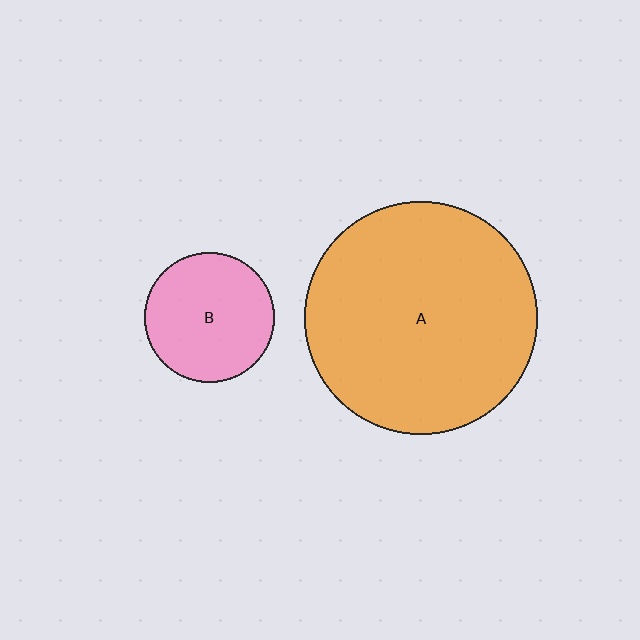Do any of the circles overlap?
No, none of the circles overlap.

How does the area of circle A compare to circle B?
Approximately 3.2 times.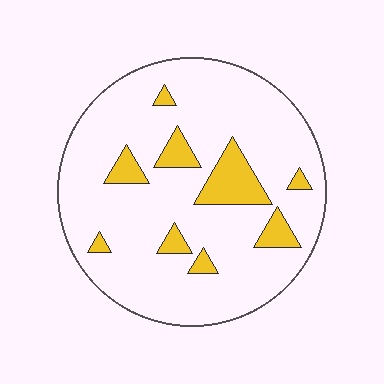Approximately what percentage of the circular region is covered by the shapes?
Approximately 15%.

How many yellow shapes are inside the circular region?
9.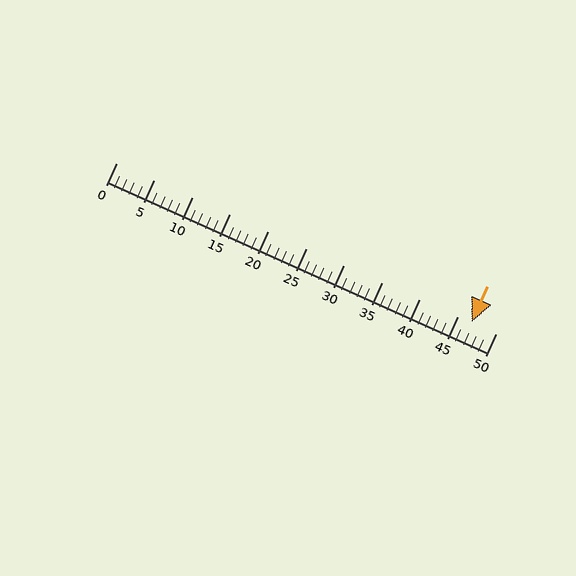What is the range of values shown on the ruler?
The ruler shows values from 0 to 50.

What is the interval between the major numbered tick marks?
The major tick marks are spaced 5 units apart.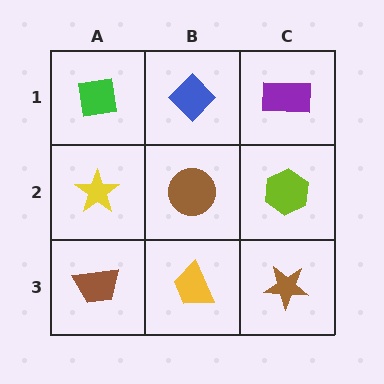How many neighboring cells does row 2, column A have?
3.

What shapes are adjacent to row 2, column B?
A blue diamond (row 1, column B), a yellow trapezoid (row 3, column B), a yellow star (row 2, column A), a lime hexagon (row 2, column C).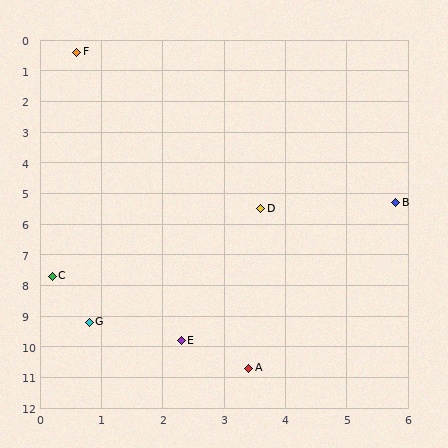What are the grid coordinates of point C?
Point C is at approximately (0.2, 7.7).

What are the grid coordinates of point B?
Point B is at approximately (5.8, 5.3).